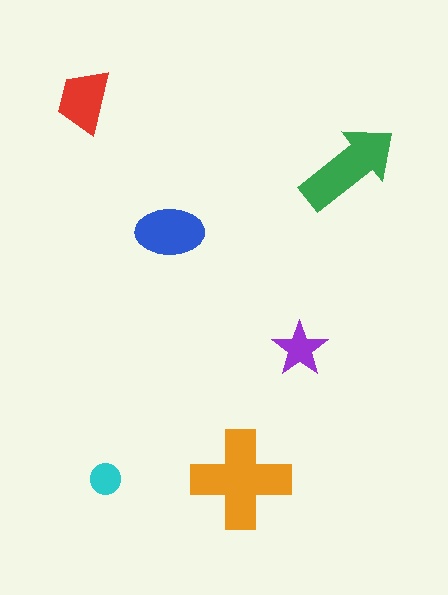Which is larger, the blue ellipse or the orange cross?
The orange cross.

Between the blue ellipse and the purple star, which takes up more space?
The blue ellipse.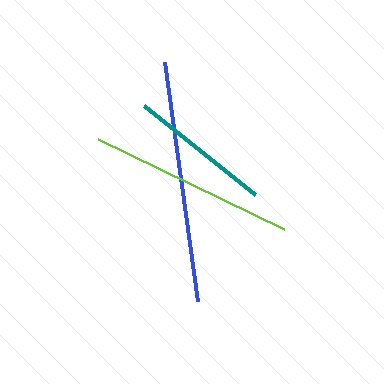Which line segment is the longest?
The blue line is the longest at approximately 241 pixels.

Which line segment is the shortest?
The teal line is the shortest at approximately 142 pixels.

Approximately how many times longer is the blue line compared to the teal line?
The blue line is approximately 1.7 times the length of the teal line.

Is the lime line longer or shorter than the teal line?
The lime line is longer than the teal line.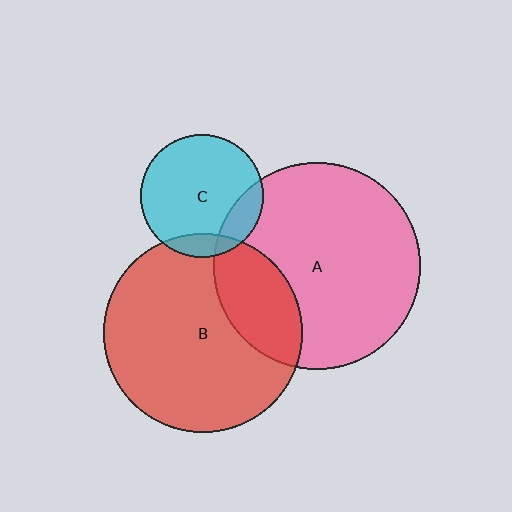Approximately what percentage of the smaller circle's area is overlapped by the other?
Approximately 10%.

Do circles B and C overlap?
Yes.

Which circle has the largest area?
Circle A (pink).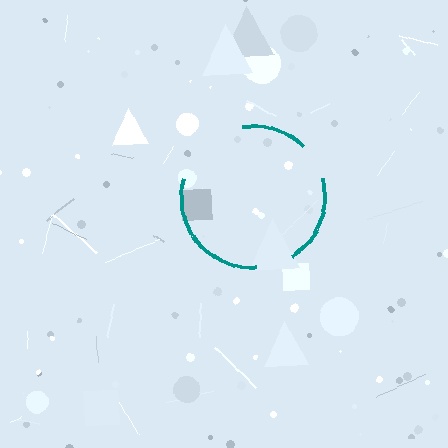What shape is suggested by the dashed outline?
The dashed outline suggests a circle.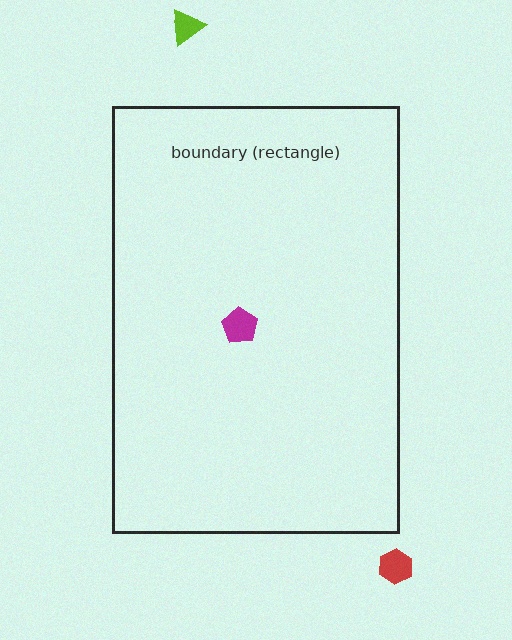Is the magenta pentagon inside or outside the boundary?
Inside.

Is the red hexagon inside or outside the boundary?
Outside.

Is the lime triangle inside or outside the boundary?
Outside.